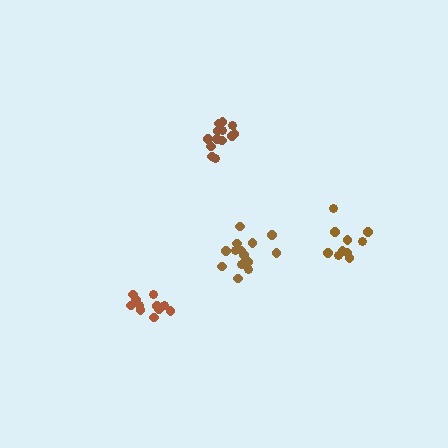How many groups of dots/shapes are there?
There are 4 groups.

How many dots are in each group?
Group 1: 11 dots, Group 2: 14 dots, Group 3: 15 dots, Group 4: 10 dots (50 total).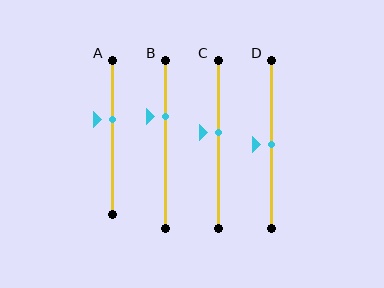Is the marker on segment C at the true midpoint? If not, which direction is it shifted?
No, the marker on segment C is shifted upward by about 7% of the segment length.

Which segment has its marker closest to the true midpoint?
Segment D has its marker closest to the true midpoint.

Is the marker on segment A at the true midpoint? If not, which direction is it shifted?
No, the marker on segment A is shifted upward by about 11% of the segment length.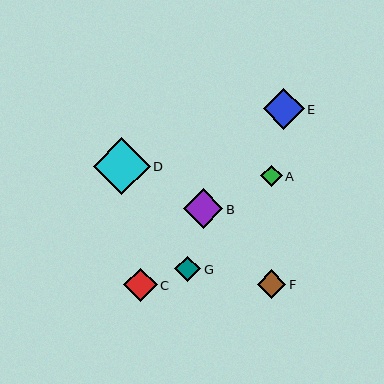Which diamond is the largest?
Diamond D is the largest with a size of approximately 57 pixels.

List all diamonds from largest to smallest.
From largest to smallest: D, E, B, C, F, G, A.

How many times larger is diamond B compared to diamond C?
Diamond B is approximately 1.2 times the size of diamond C.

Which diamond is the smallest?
Diamond A is the smallest with a size of approximately 21 pixels.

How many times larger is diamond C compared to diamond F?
Diamond C is approximately 1.2 times the size of diamond F.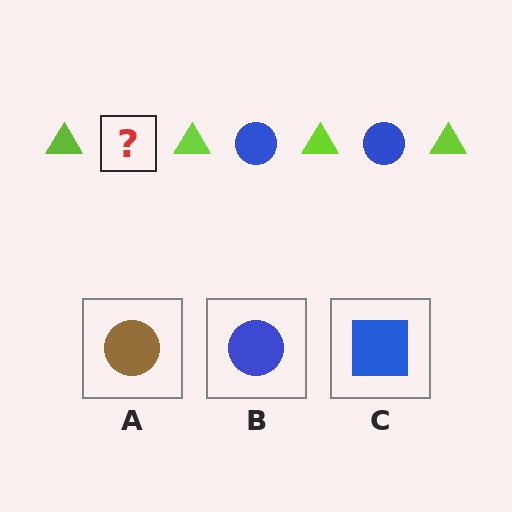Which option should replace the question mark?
Option B.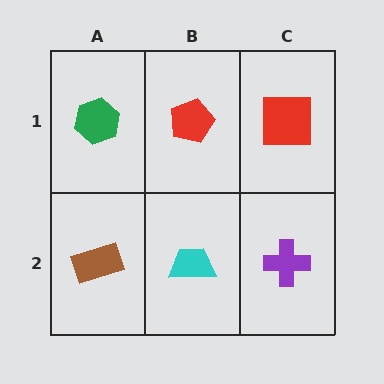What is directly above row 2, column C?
A red square.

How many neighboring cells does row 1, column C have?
2.